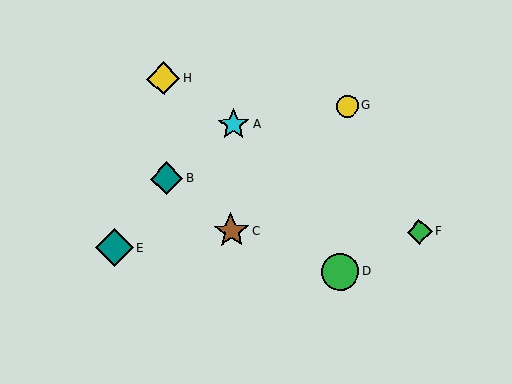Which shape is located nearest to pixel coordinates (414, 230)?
The green diamond (labeled F) at (420, 232) is nearest to that location.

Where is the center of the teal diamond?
The center of the teal diamond is at (166, 178).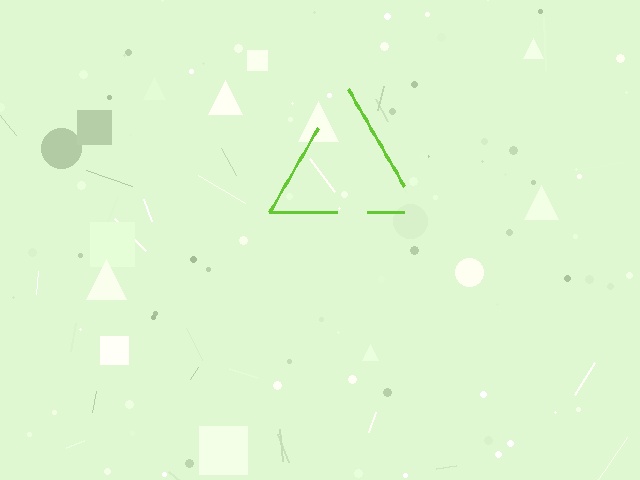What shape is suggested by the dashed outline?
The dashed outline suggests a triangle.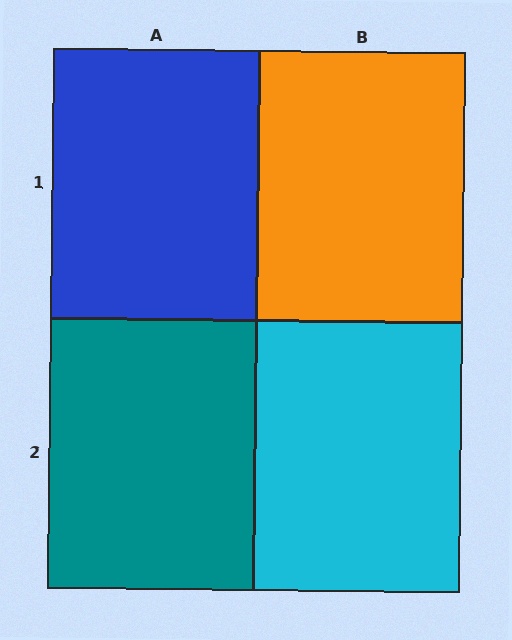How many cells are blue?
1 cell is blue.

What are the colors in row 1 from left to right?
Blue, orange.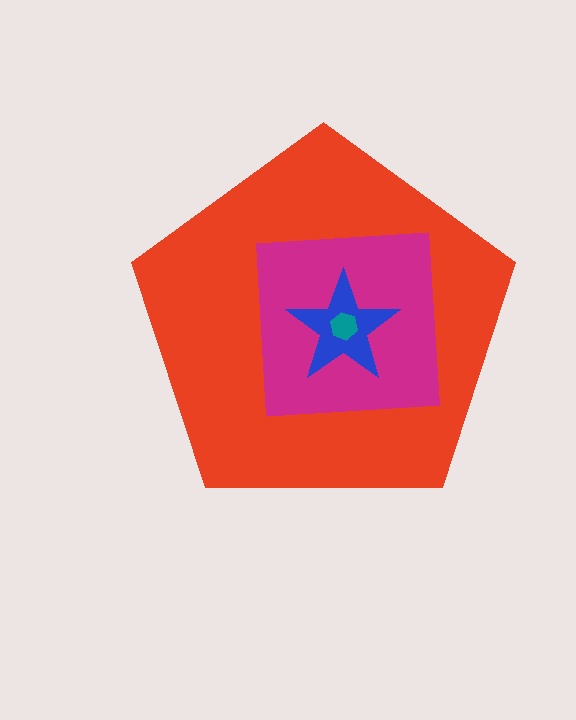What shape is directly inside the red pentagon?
The magenta square.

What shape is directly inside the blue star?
The teal hexagon.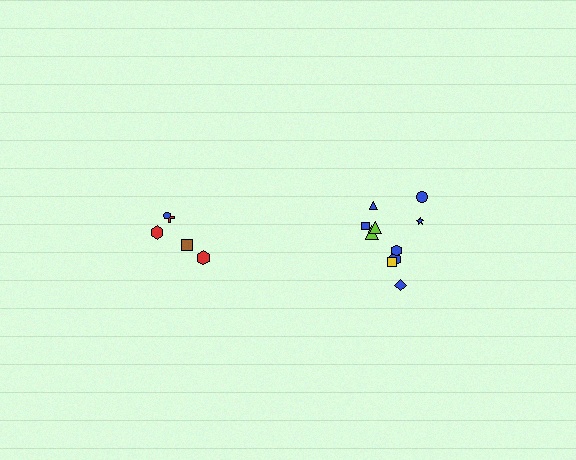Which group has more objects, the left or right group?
The right group.